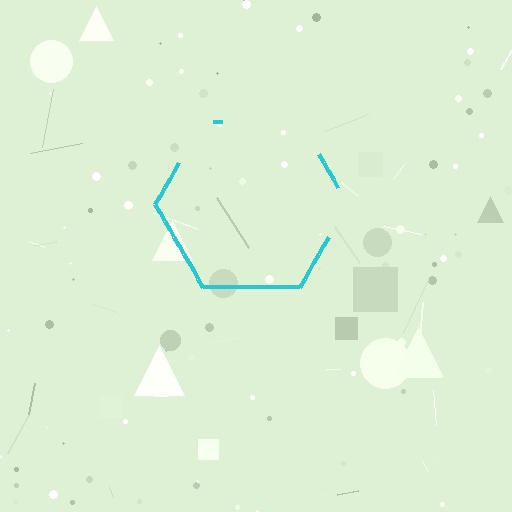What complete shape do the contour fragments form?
The contour fragments form a hexagon.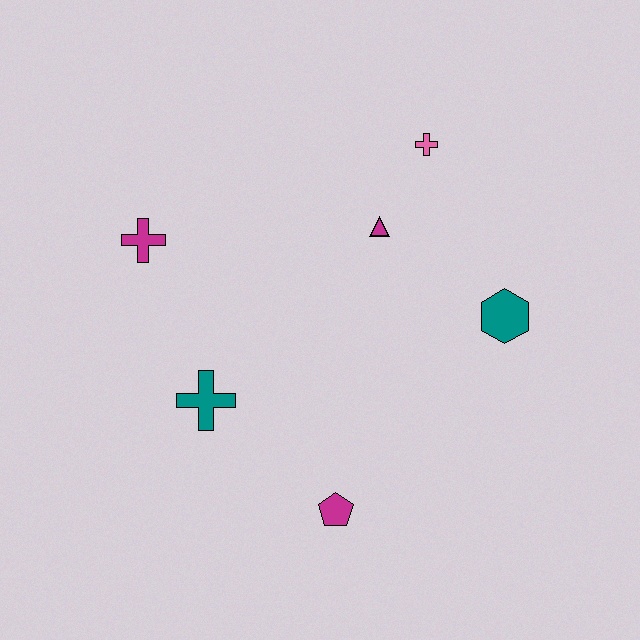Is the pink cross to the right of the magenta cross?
Yes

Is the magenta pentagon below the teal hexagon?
Yes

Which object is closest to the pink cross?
The magenta triangle is closest to the pink cross.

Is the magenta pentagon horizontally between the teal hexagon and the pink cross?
No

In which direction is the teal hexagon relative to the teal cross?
The teal hexagon is to the right of the teal cross.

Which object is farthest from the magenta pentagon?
The pink cross is farthest from the magenta pentagon.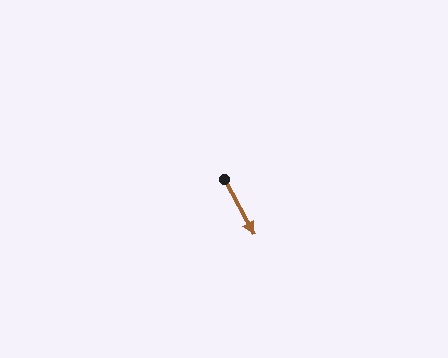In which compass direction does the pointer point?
Southeast.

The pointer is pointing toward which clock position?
Roughly 5 o'clock.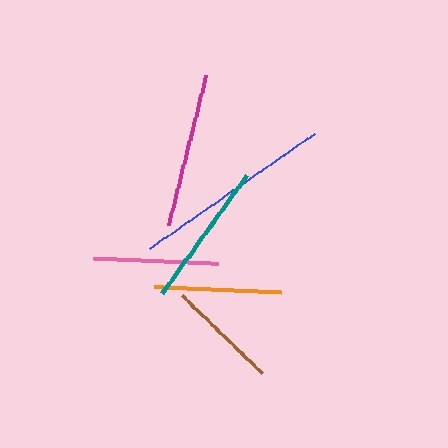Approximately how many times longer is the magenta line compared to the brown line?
The magenta line is approximately 1.4 times the length of the brown line.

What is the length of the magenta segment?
The magenta segment is approximately 155 pixels long.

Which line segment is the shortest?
The brown line is the shortest at approximately 111 pixels.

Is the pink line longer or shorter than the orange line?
The orange line is longer than the pink line.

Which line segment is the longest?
The blue line is the longest at approximately 201 pixels.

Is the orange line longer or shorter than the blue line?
The blue line is longer than the orange line.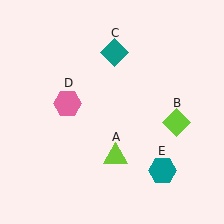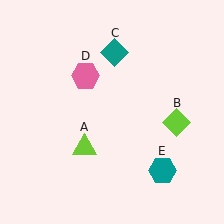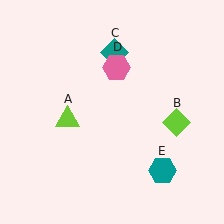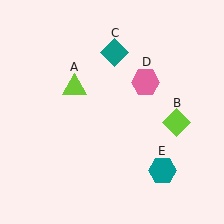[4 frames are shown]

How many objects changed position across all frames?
2 objects changed position: lime triangle (object A), pink hexagon (object D).